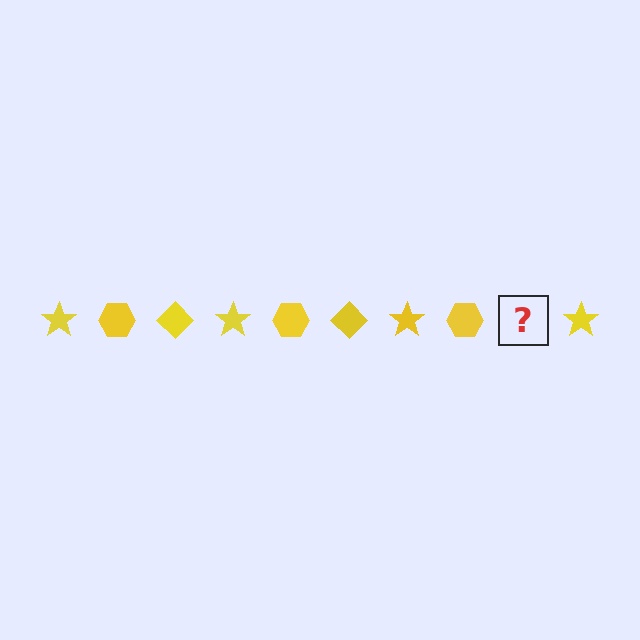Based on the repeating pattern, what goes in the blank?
The blank should be a yellow diamond.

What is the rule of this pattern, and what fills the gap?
The rule is that the pattern cycles through star, hexagon, diamond shapes in yellow. The gap should be filled with a yellow diamond.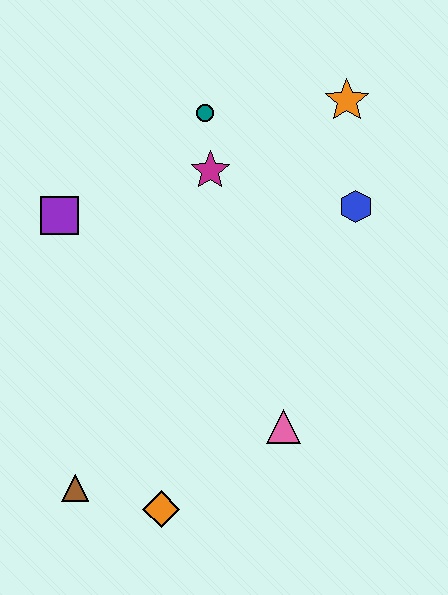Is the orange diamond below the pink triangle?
Yes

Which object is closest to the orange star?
The blue hexagon is closest to the orange star.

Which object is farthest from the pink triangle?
The orange star is farthest from the pink triangle.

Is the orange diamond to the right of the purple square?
Yes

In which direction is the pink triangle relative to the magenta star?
The pink triangle is below the magenta star.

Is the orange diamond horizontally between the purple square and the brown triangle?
No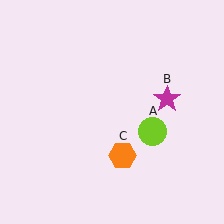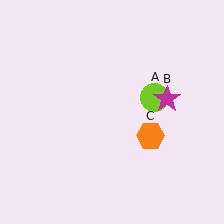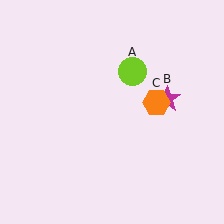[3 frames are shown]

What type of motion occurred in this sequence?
The lime circle (object A), orange hexagon (object C) rotated counterclockwise around the center of the scene.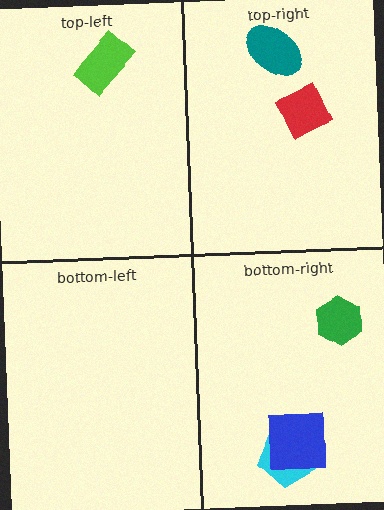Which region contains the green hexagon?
The bottom-right region.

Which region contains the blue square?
The bottom-right region.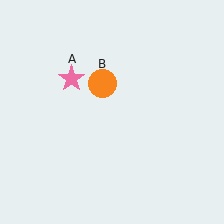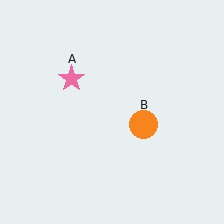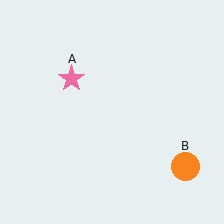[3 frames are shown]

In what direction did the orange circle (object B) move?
The orange circle (object B) moved down and to the right.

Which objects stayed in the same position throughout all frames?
Pink star (object A) remained stationary.